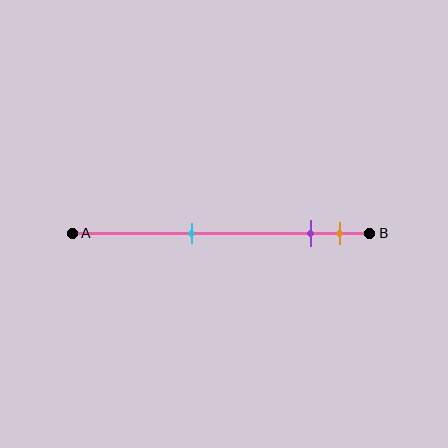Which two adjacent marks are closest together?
The purple and orange marks are the closest adjacent pair.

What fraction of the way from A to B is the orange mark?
The orange mark is approximately 90% (0.9) of the way from A to B.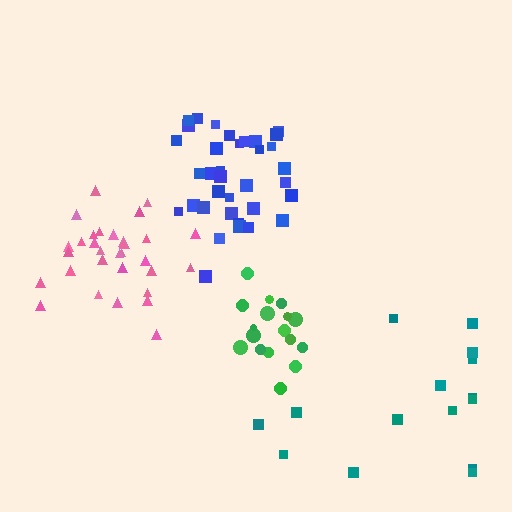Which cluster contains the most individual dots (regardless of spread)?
Blue (35).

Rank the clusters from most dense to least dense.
pink, blue, green, teal.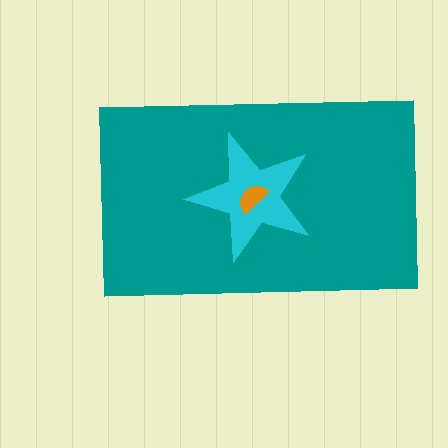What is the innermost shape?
The orange semicircle.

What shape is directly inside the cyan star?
The orange semicircle.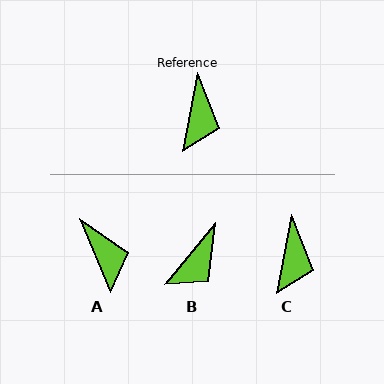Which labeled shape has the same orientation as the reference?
C.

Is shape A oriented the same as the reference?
No, it is off by about 34 degrees.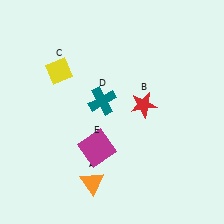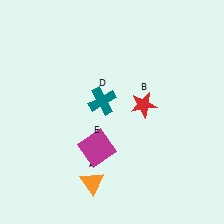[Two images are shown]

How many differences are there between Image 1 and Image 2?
There is 1 difference between the two images.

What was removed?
The yellow diamond (C) was removed in Image 2.